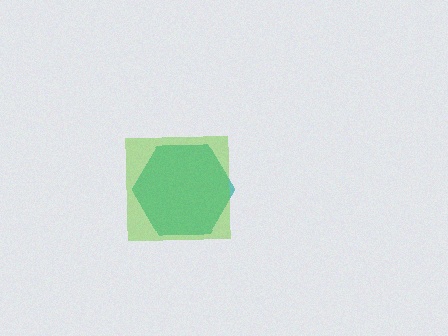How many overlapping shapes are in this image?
There are 2 overlapping shapes in the image.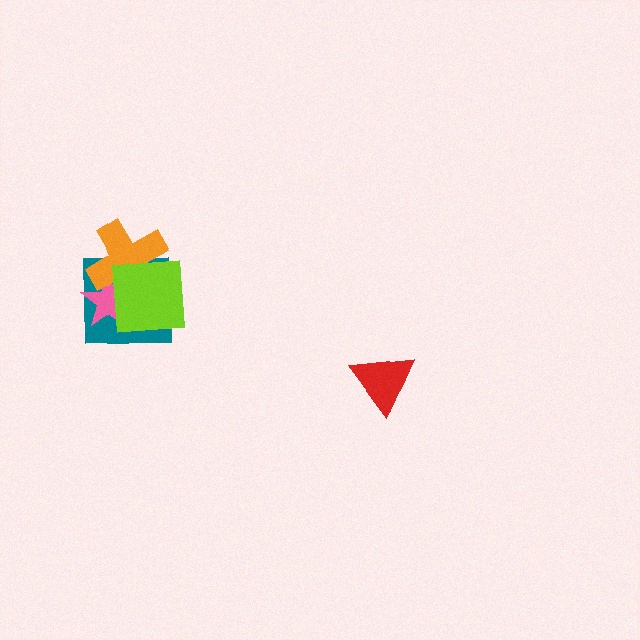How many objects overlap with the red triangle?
0 objects overlap with the red triangle.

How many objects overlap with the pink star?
3 objects overlap with the pink star.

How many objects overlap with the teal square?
3 objects overlap with the teal square.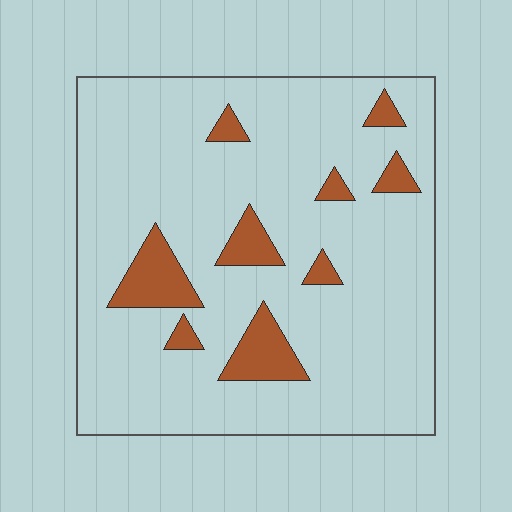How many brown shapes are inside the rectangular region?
9.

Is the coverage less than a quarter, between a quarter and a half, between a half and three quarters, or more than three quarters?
Less than a quarter.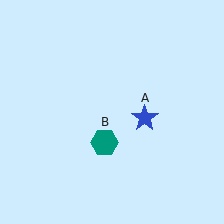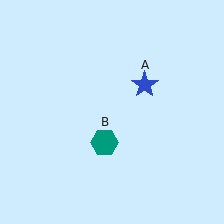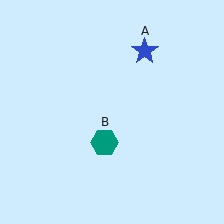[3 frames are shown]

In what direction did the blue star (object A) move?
The blue star (object A) moved up.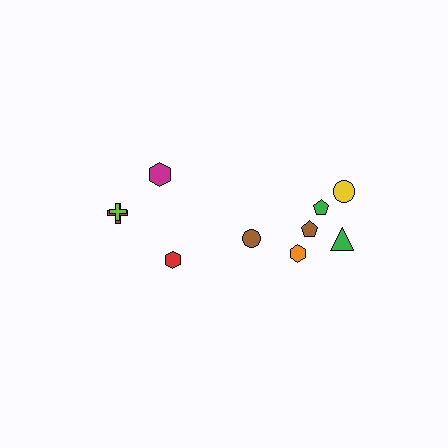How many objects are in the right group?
There are 6 objects.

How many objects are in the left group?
There are 4 objects.